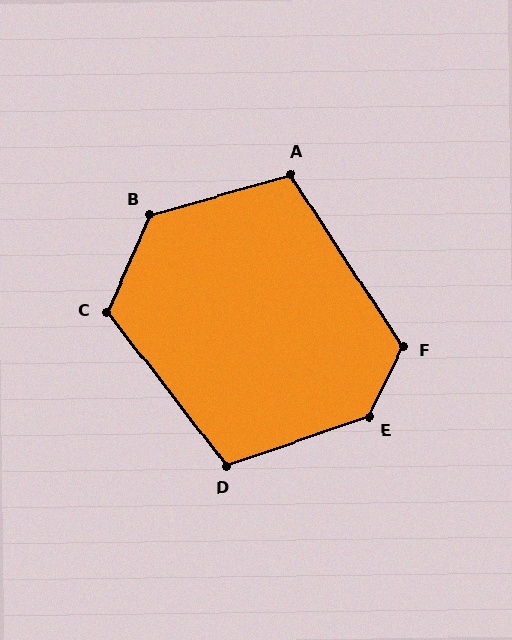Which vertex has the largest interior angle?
E, at approximately 134 degrees.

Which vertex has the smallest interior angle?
A, at approximately 107 degrees.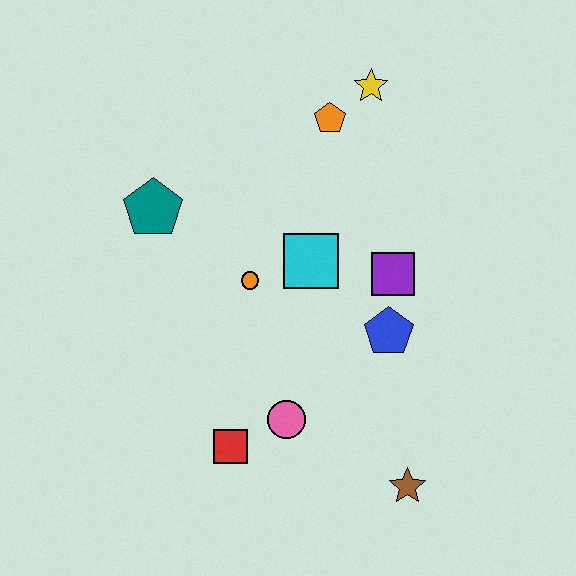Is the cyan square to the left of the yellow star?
Yes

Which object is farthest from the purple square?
The teal pentagon is farthest from the purple square.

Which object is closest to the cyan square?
The orange circle is closest to the cyan square.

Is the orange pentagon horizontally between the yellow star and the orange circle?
Yes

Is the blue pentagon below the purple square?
Yes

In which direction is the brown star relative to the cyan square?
The brown star is below the cyan square.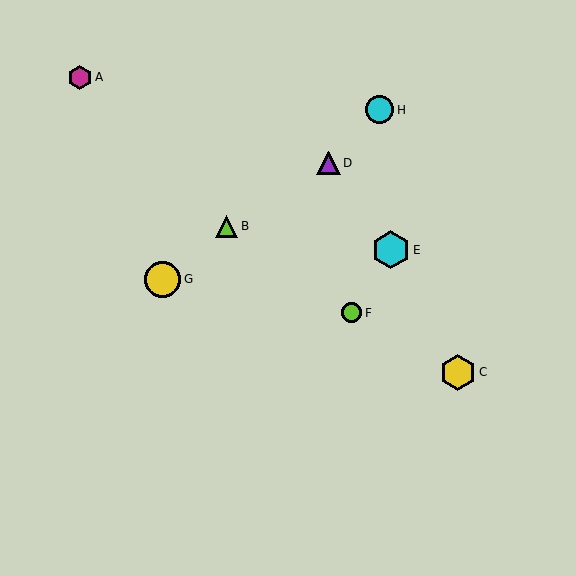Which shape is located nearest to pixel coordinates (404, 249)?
The cyan hexagon (labeled E) at (391, 250) is nearest to that location.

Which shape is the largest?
The cyan hexagon (labeled E) is the largest.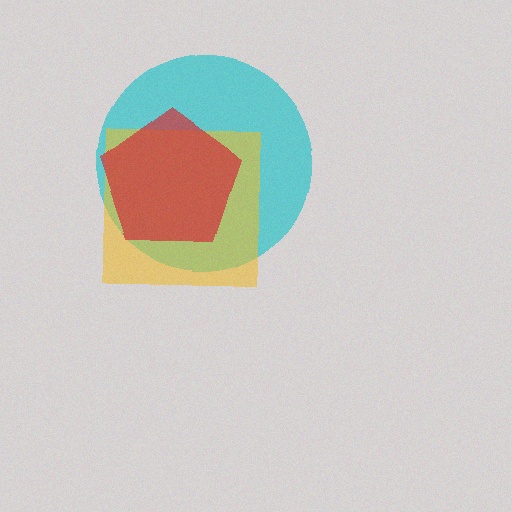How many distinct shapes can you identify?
There are 3 distinct shapes: a cyan circle, a yellow square, a red pentagon.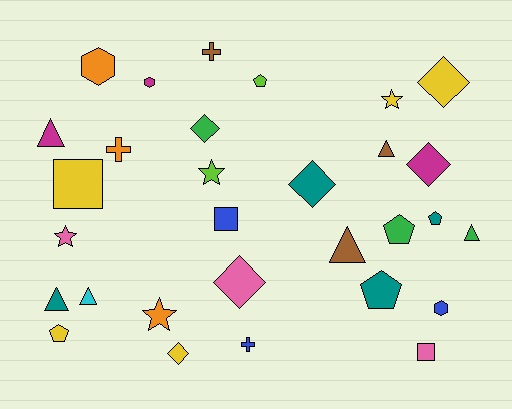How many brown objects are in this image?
There are 3 brown objects.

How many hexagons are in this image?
There are 3 hexagons.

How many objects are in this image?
There are 30 objects.